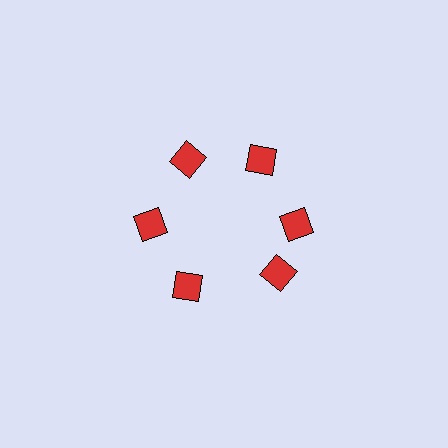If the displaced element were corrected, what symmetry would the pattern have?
It would have 6-fold rotational symmetry — the pattern would map onto itself every 60 degrees.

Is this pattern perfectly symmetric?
No. The 6 red diamonds are arranged in a ring, but one element near the 5 o'clock position is rotated out of alignment along the ring, breaking the 6-fold rotational symmetry.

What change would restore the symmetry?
The symmetry would be restored by rotating it back into even spacing with its neighbors so that all 6 diamonds sit at equal angles and equal distance from the center.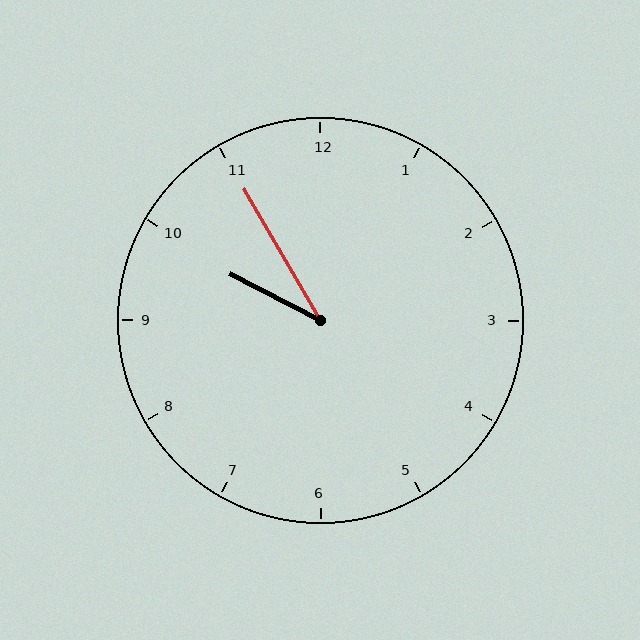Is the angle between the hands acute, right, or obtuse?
It is acute.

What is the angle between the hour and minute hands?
Approximately 32 degrees.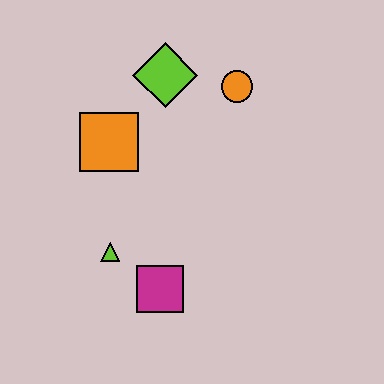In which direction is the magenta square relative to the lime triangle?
The magenta square is to the right of the lime triangle.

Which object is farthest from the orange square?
The magenta square is farthest from the orange square.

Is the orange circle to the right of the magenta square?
Yes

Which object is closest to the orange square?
The lime diamond is closest to the orange square.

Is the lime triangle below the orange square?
Yes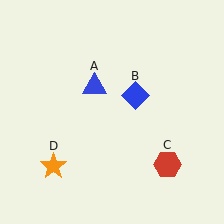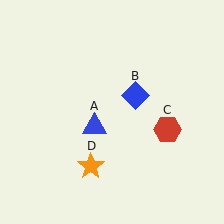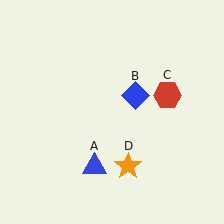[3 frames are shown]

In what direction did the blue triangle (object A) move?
The blue triangle (object A) moved down.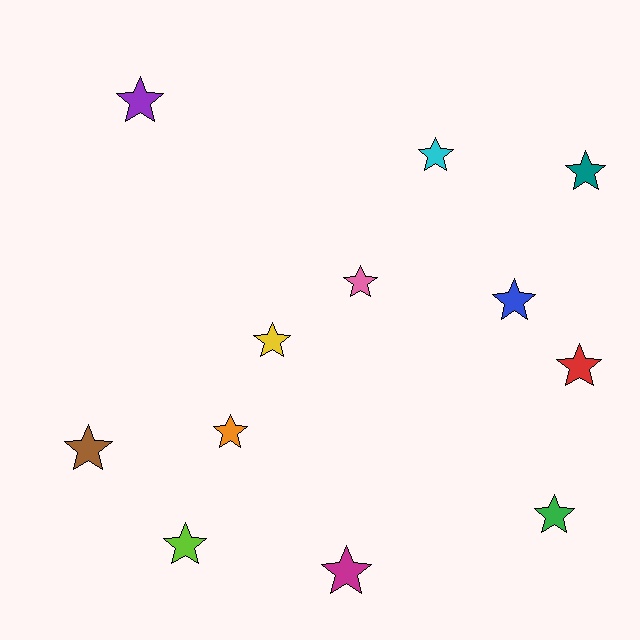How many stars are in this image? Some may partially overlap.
There are 12 stars.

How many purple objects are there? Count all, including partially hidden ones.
There is 1 purple object.